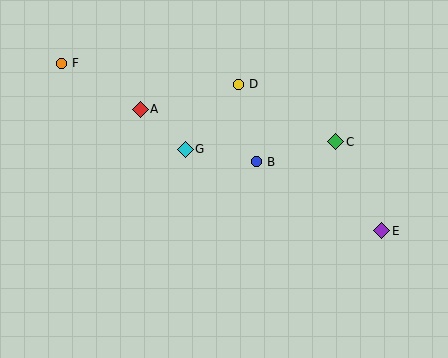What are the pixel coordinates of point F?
Point F is at (62, 63).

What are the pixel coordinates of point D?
Point D is at (239, 84).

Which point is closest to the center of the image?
Point B at (257, 162) is closest to the center.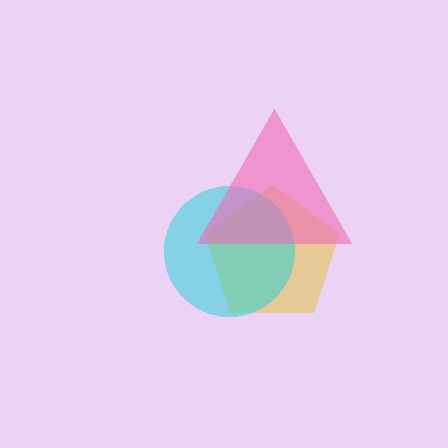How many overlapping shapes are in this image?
There are 3 overlapping shapes in the image.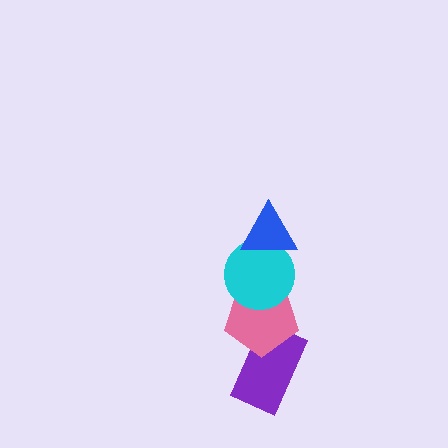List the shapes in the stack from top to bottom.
From top to bottom: the blue triangle, the cyan circle, the pink pentagon, the purple rectangle.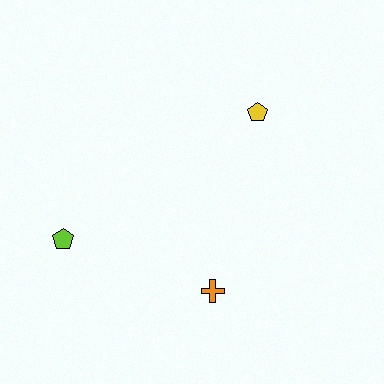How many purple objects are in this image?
There are no purple objects.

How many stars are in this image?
There are no stars.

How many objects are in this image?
There are 3 objects.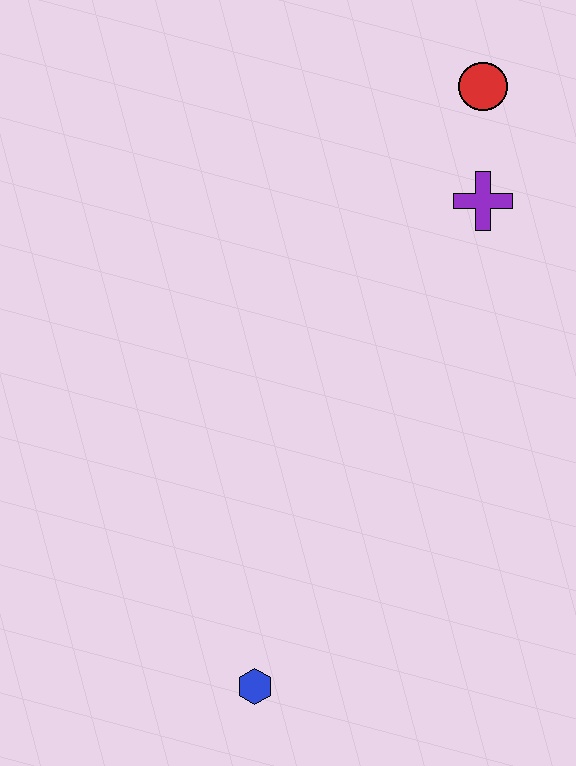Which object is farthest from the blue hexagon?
The red circle is farthest from the blue hexagon.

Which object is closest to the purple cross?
The red circle is closest to the purple cross.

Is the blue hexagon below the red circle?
Yes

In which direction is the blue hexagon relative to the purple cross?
The blue hexagon is below the purple cross.